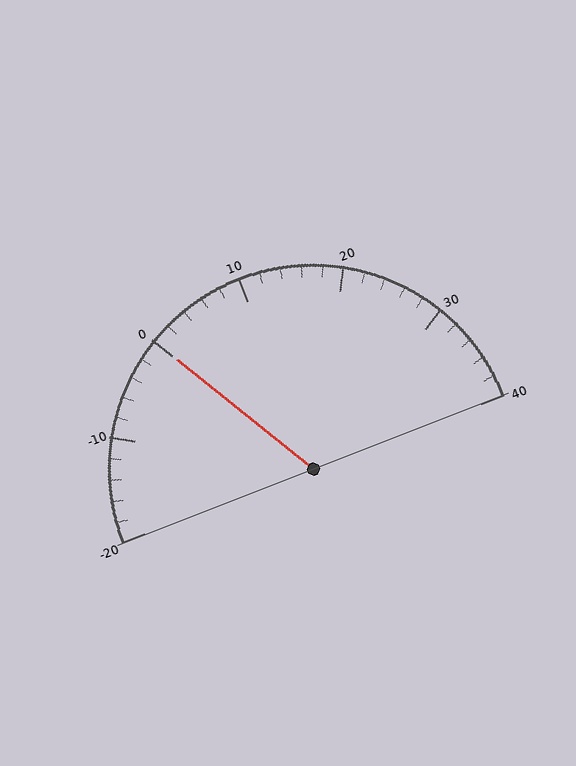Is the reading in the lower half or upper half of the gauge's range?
The reading is in the lower half of the range (-20 to 40).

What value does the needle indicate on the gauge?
The needle indicates approximately 0.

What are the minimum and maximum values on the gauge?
The gauge ranges from -20 to 40.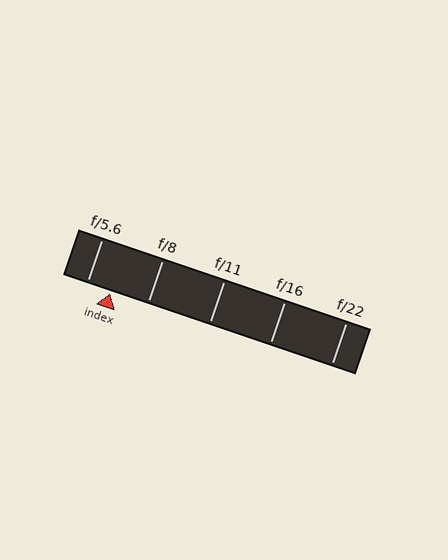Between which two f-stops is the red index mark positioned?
The index mark is between f/5.6 and f/8.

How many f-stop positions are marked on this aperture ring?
There are 5 f-stop positions marked.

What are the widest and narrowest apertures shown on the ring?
The widest aperture shown is f/5.6 and the narrowest is f/22.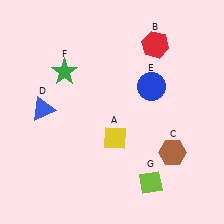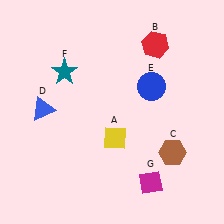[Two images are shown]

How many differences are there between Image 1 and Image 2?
There are 2 differences between the two images.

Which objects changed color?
F changed from green to teal. G changed from lime to magenta.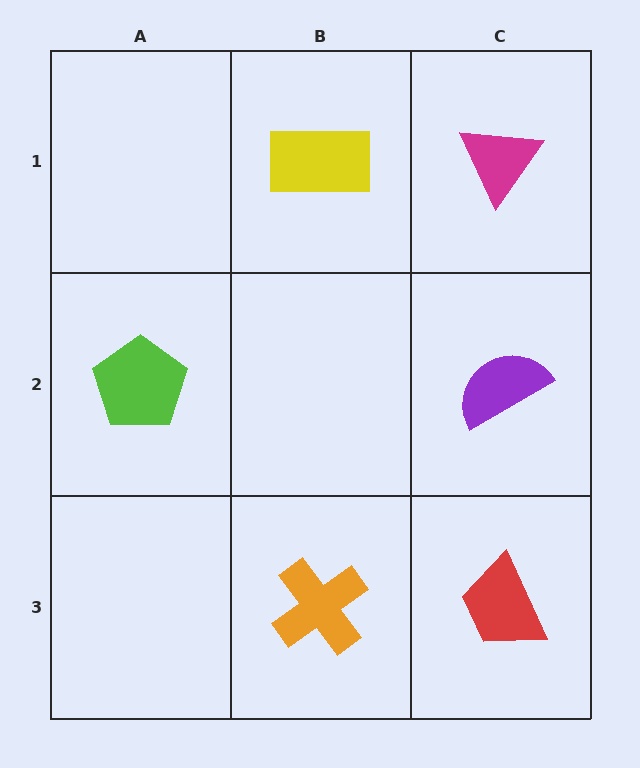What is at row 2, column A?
A lime pentagon.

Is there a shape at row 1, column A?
No, that cell is empty.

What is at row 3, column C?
A red trapezoid.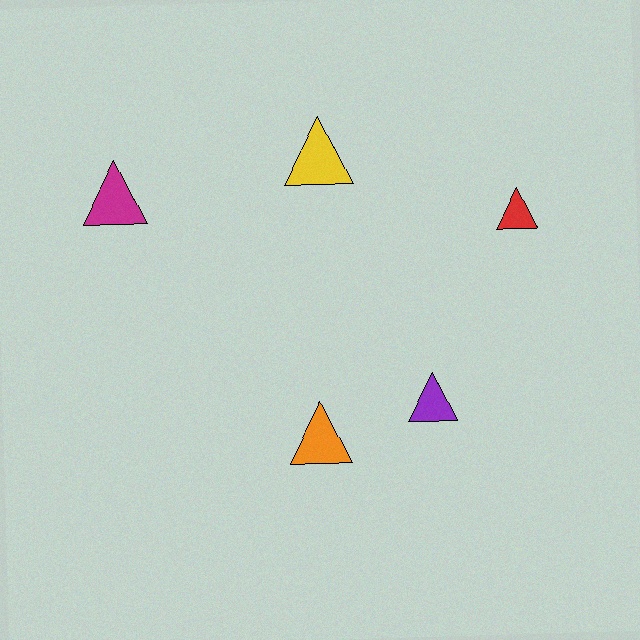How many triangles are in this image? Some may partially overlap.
There are 5 triangles.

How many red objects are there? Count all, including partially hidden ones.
There is 1 red object.